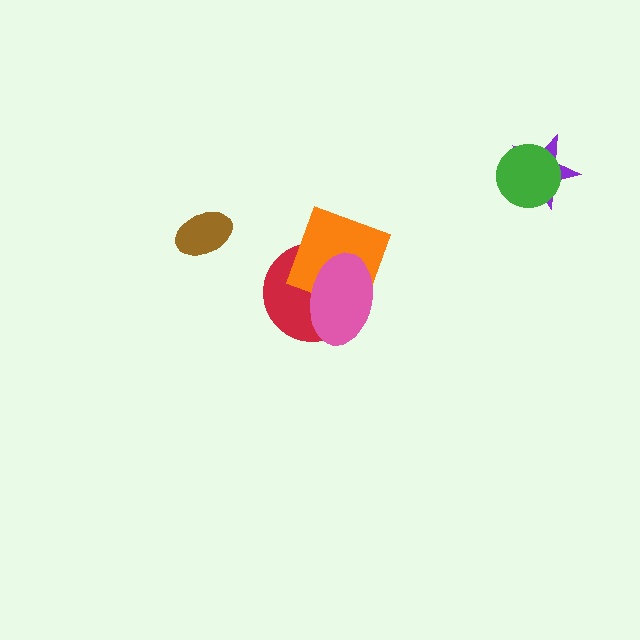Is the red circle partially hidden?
Yes, it is partially covered by another shape.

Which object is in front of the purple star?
The green circle is in front of the purple star.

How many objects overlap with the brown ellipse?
0 objects overlap with the brown ellipse.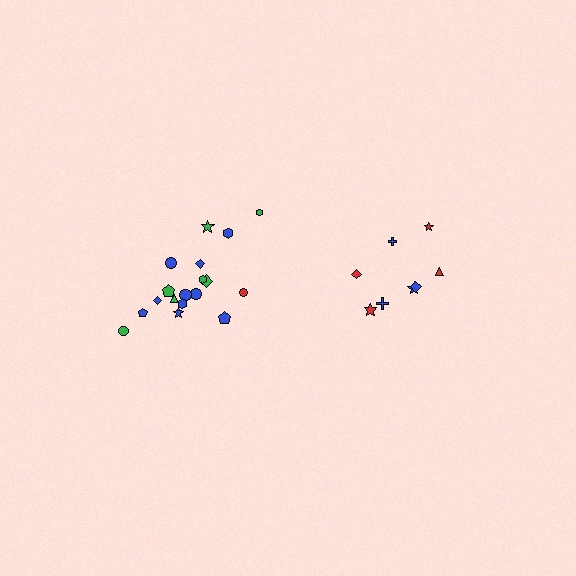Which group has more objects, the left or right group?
The left group.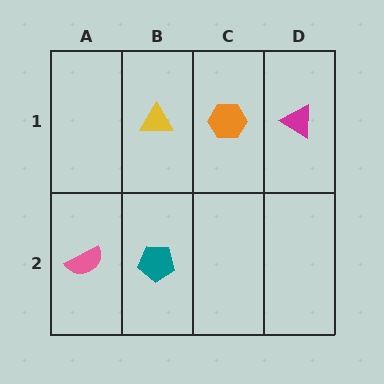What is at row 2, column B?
A teal pentagon.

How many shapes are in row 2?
2 shapes.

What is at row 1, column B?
A yellow triangle.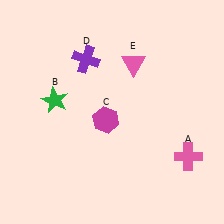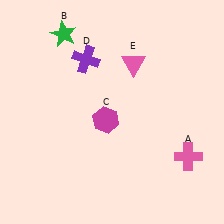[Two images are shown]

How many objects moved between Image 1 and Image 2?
1 object moved between the two images.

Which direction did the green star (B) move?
The green star (B) moved up.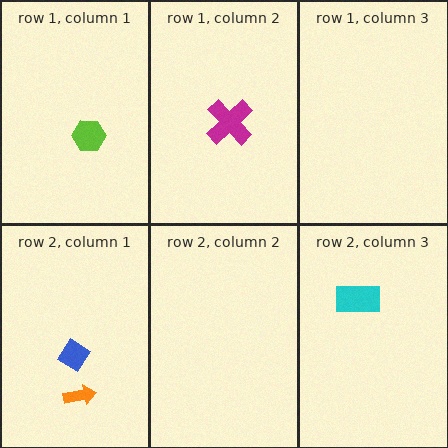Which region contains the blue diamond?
The row 2, column 1 region.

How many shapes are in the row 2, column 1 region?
2.